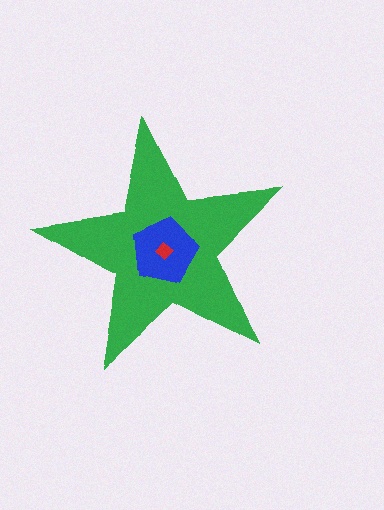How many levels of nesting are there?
3.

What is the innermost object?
The red diamond.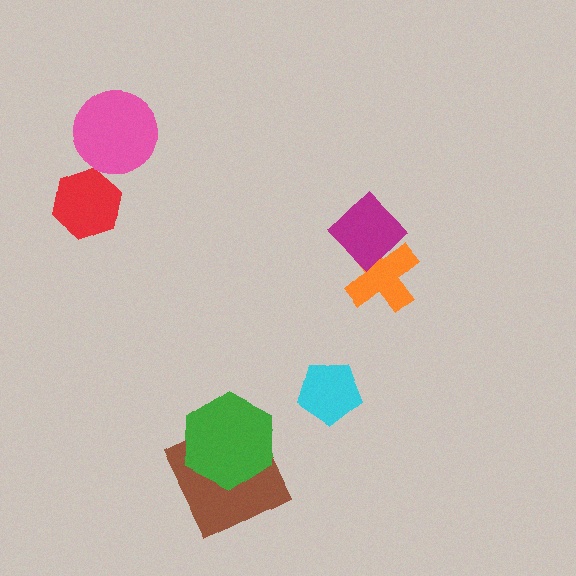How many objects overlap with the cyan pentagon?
0 objects overlap with the cyan pentagon.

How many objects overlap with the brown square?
1 object overlaps with the brown square.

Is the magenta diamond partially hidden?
No, no other shape covers it.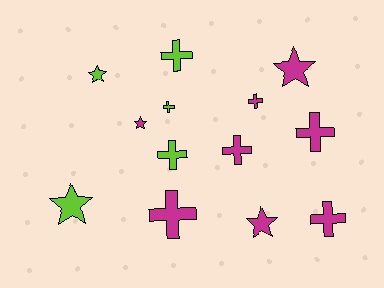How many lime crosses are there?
There are 3 lime crosses.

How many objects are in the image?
There are 13 objects.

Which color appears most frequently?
Magenta, with 8 objects.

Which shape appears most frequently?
Cross, with 8 objects.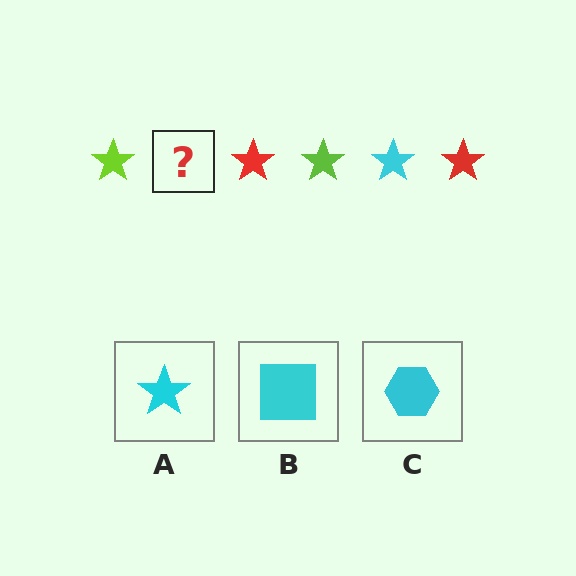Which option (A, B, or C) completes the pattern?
A.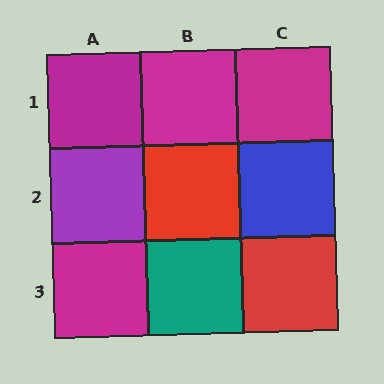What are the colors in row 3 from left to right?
Magenta, teal, red.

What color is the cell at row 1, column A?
Magenta.